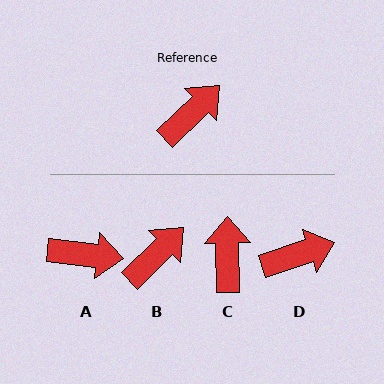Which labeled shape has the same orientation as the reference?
B.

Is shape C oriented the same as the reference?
No, it is off by about 46 degrees.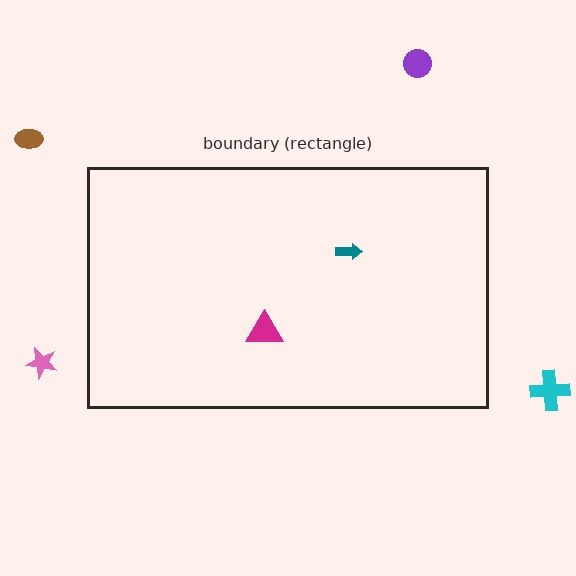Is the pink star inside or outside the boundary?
Outside.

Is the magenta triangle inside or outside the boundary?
Inside.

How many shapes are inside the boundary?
2 inside, 4 outside.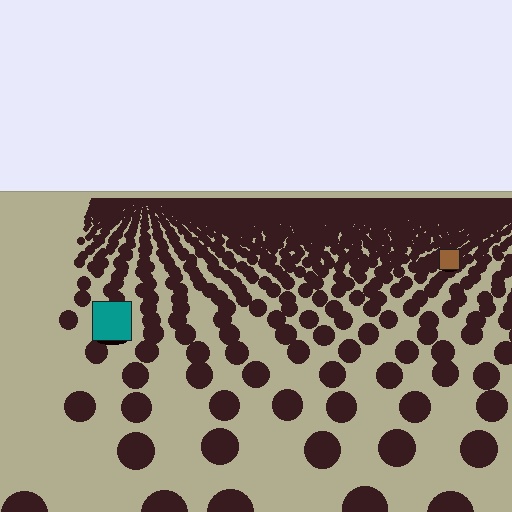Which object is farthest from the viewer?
The brown square is farthest from the viewer. It appears smaller and the ground texture around it is denser.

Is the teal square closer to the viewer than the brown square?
Yes. The teal square is closer — you can tell from the texture gradient: the ground texture is coarser near it.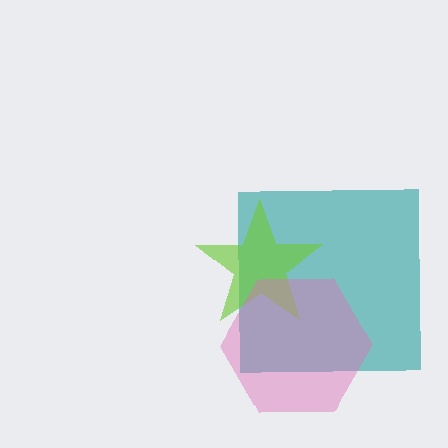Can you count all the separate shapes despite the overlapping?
Yes, there are 3 separate shapes.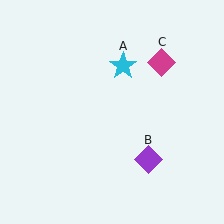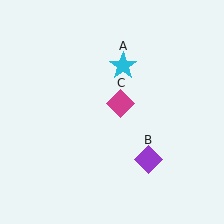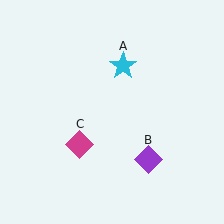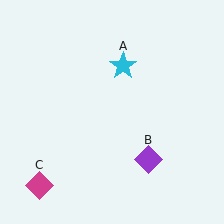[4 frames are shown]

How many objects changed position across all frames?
1 object changed position: magenta diamond (object C).